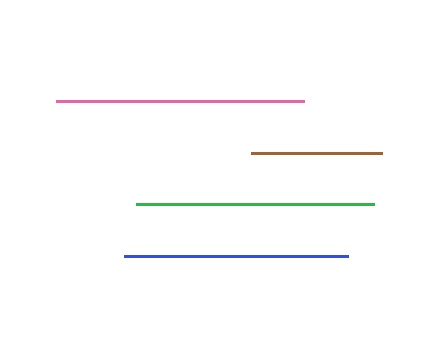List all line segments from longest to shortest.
From longest to shortest: pink, green, blue, brown.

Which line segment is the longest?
The pink line is the longest at approximately 248 pixels.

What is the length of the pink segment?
The pink segment is approximately 248 pixels long.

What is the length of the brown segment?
The brown segment is approximately 131 pixels long.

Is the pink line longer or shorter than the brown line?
The pink line is longer than the brown line.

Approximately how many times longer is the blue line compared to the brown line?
The blue line is approximately 1.7 times the length of the brown line.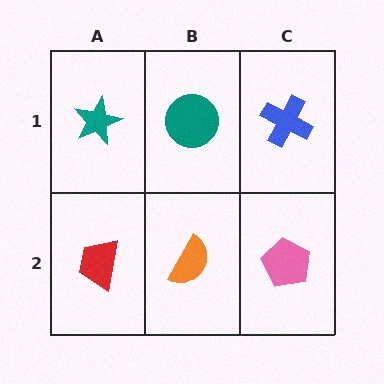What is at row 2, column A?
A red trapezoid.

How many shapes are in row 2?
3 shapes.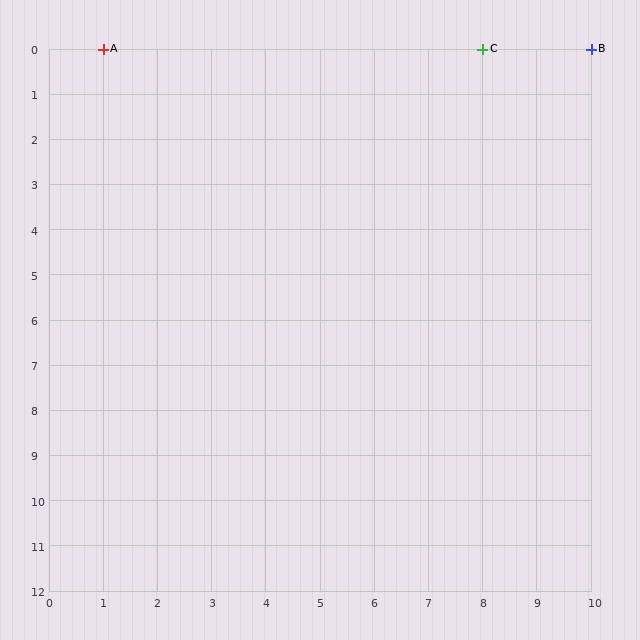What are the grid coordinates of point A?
Point A is at grid coordinates (1, 0).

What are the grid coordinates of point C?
Point C is at grid coordinates (8, 0).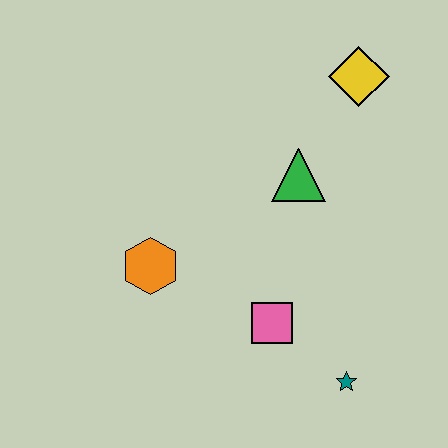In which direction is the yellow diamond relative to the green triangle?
The yellow diamond is above the green triangle.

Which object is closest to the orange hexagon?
The pink square is closest to the orange hexagon.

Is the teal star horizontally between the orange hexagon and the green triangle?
No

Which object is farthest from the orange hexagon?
The yellow diamond is farthest from the orange hexagon.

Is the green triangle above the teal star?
Yes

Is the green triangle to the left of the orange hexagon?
No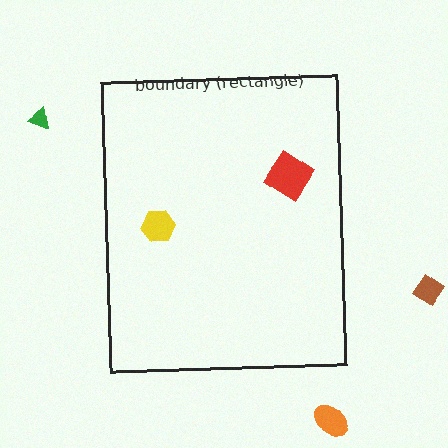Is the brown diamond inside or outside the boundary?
Outside.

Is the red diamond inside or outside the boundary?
Inside.